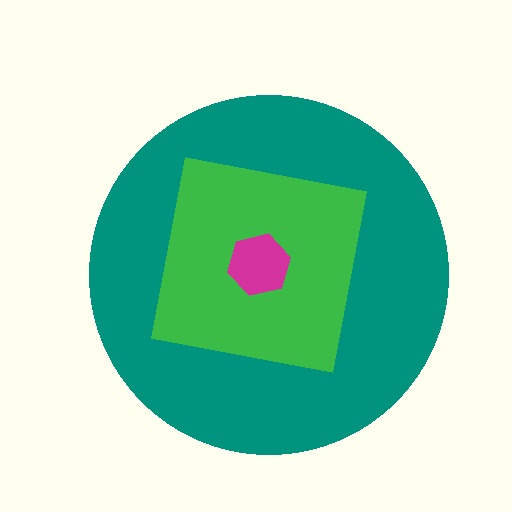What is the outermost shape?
The teal circle.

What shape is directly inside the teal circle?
The green square.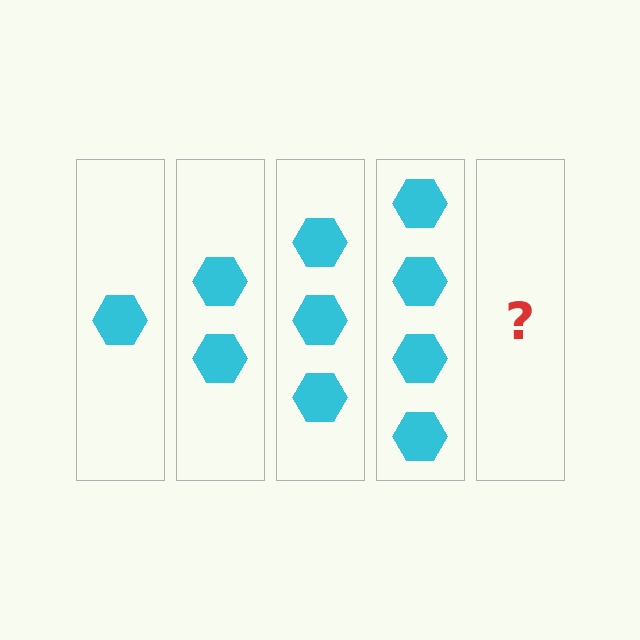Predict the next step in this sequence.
The next step is 5 hexagons.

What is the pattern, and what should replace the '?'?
The pattern is that each step adds one more hexagon. The '?' should be 5 hexagons.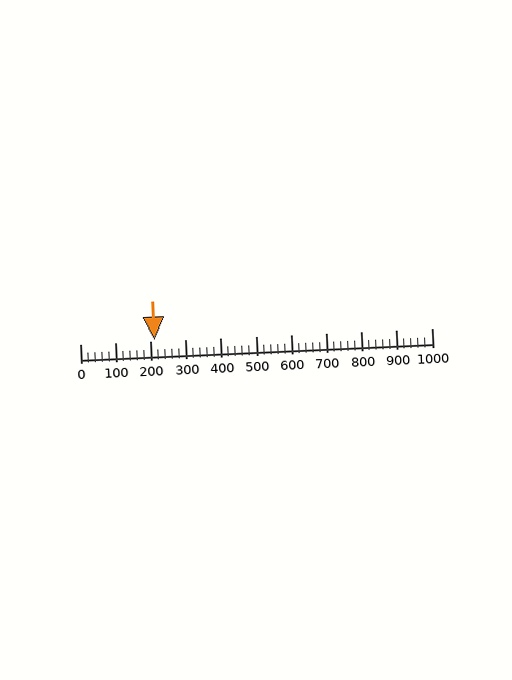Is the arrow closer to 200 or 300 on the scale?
The arrow is closer to 200.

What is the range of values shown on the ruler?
The ruler shows values from 0 to 1000.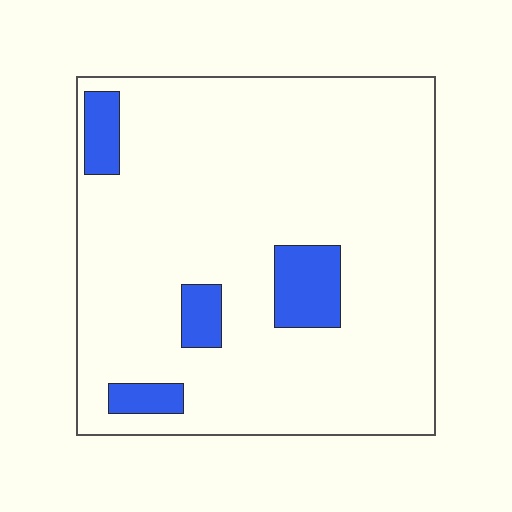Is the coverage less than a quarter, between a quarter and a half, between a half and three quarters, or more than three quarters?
Less than a quarter.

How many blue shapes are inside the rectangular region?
4.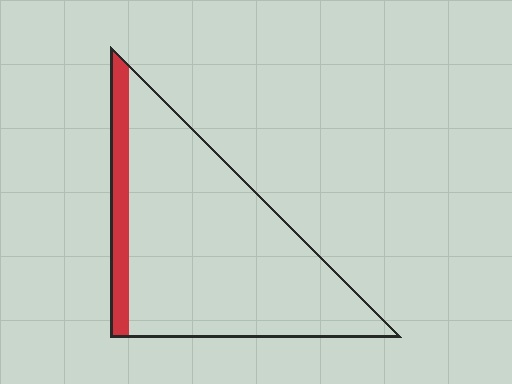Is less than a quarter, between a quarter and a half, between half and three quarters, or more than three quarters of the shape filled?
Less than a quarter.